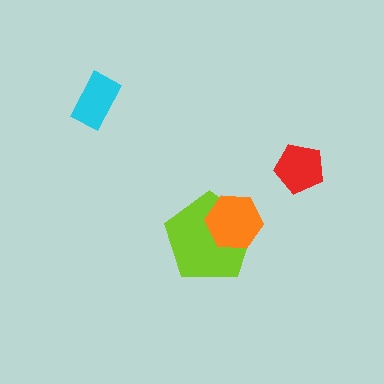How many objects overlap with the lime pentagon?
1 object overlaps with the lime pentagon.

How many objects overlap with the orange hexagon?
1 object overlaps with the orange hexagon.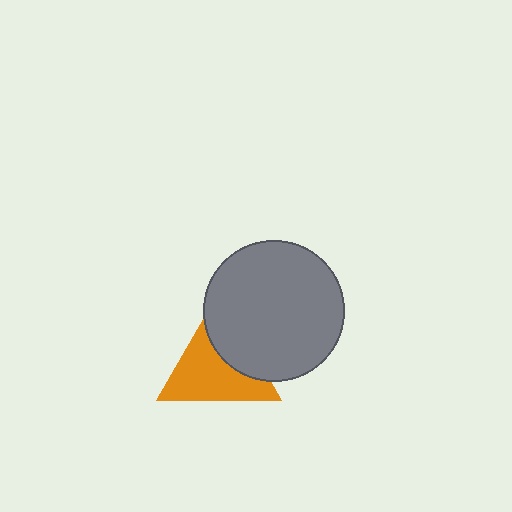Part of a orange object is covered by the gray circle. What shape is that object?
It is a triangle.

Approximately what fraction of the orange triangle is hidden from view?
Roughly 36% of the orange triangle is hidden behind the gray circle.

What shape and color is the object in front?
The object in front is a gray circle.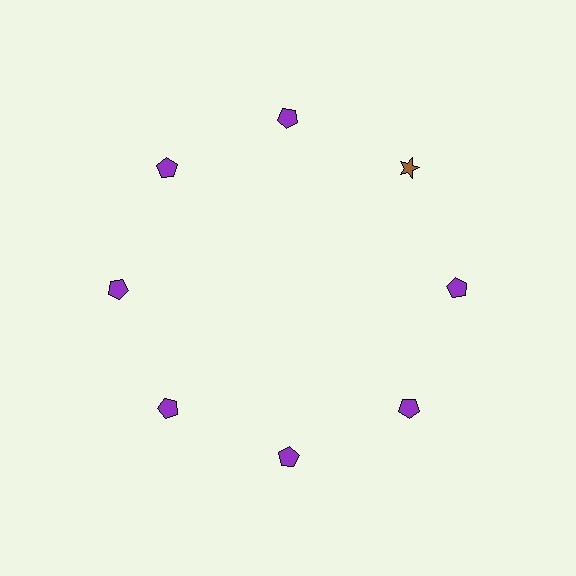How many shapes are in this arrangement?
There are 8 shapes arranged in a ring pattern.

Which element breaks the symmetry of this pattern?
The brown star at roughly the 2 o'clock position breaks the symmetry. All other shapes are purple pentagons.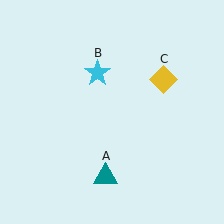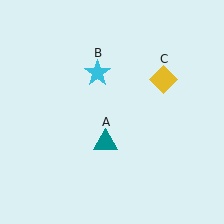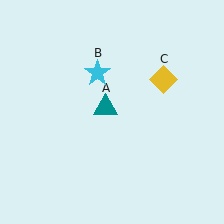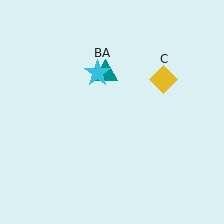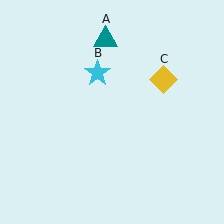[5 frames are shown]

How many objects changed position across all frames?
1 object changed position: teal triangle (object A).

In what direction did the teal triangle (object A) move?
The teal triangle (object A) moved up.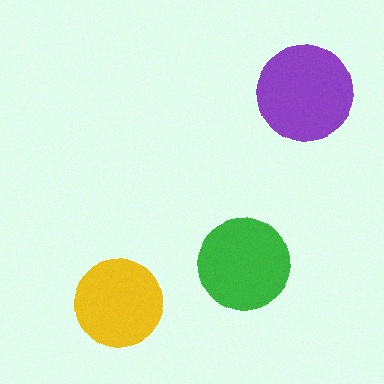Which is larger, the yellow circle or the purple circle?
The purple one.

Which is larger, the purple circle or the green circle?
The purple one.